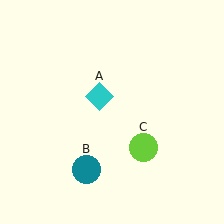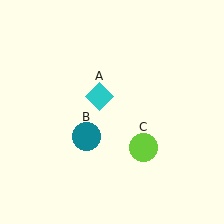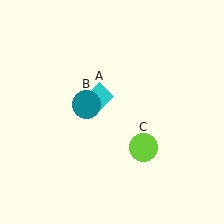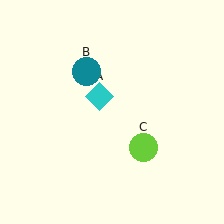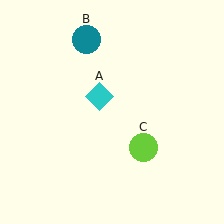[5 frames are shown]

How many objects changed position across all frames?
1 object changed position: teal circle (object B).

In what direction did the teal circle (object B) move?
The teal circle (object B) moved up.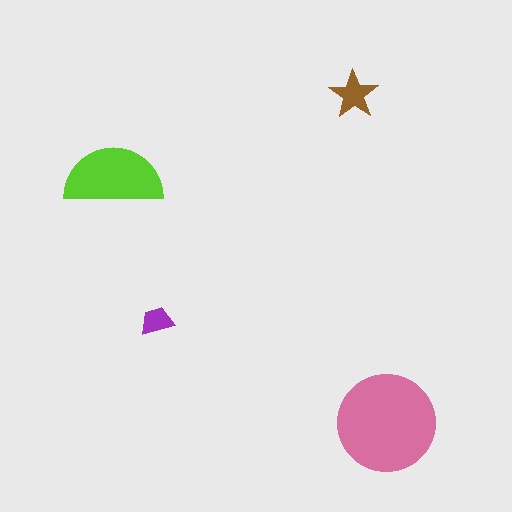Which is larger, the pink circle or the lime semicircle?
The pink circle.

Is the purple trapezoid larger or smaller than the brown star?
Smaller.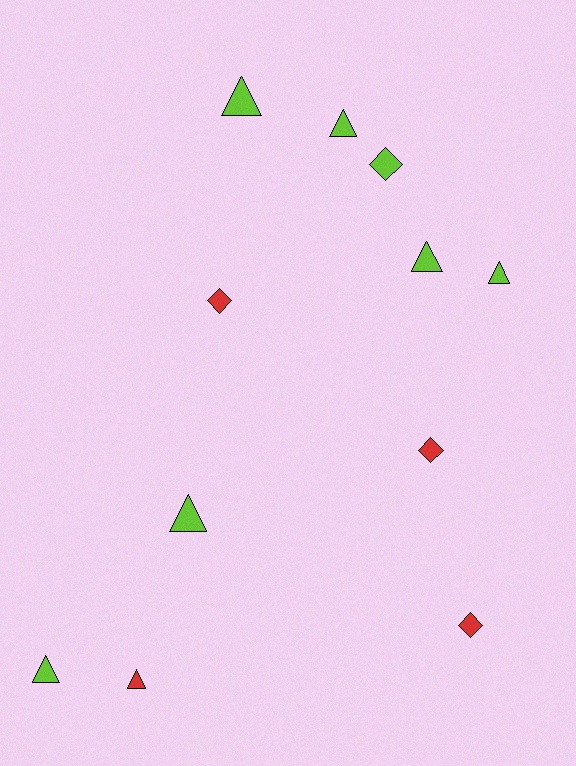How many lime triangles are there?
There are 6 lime triangles.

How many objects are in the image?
There are 11 objects.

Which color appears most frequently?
Lime, with 7 objects.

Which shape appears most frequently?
Triangle, with 7 objects.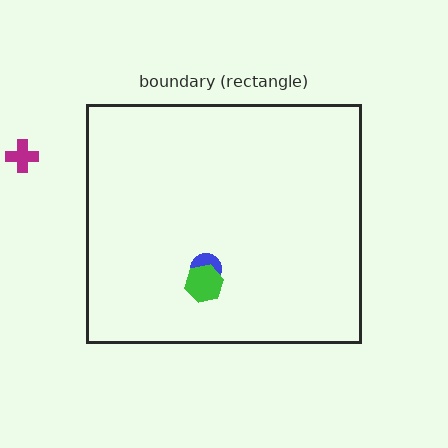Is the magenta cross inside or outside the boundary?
Outside.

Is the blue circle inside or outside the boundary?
Inside.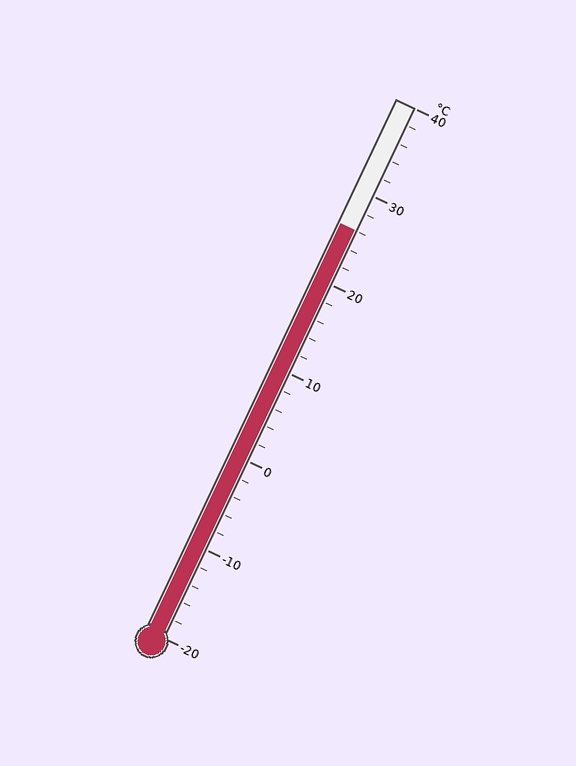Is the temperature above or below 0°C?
The temperature is above 0°C.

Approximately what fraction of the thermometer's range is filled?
The thermometer is filled to approximately 75% of its range.